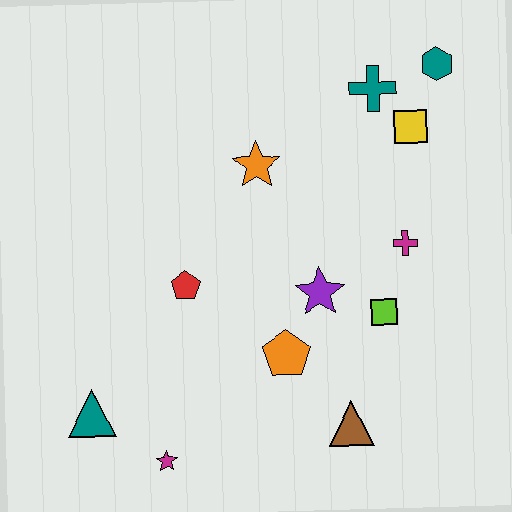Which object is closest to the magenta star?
The teal triangle is closest to the magenta star.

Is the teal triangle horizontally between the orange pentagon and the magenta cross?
No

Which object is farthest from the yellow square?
The teal triangle is farthest from the yellow square.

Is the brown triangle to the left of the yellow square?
Yes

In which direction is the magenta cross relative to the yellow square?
The magenta cross is below the yellow square.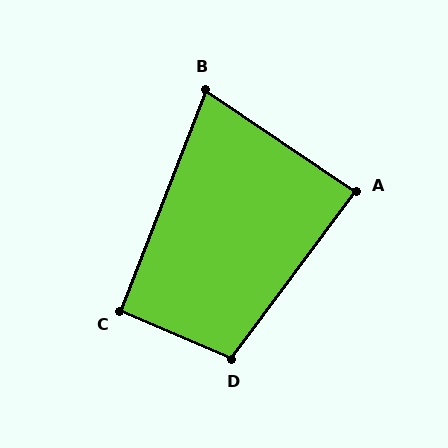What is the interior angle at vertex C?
Approximately 92 degrees (approximately right).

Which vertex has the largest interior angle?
D, at approximately 103 degrees.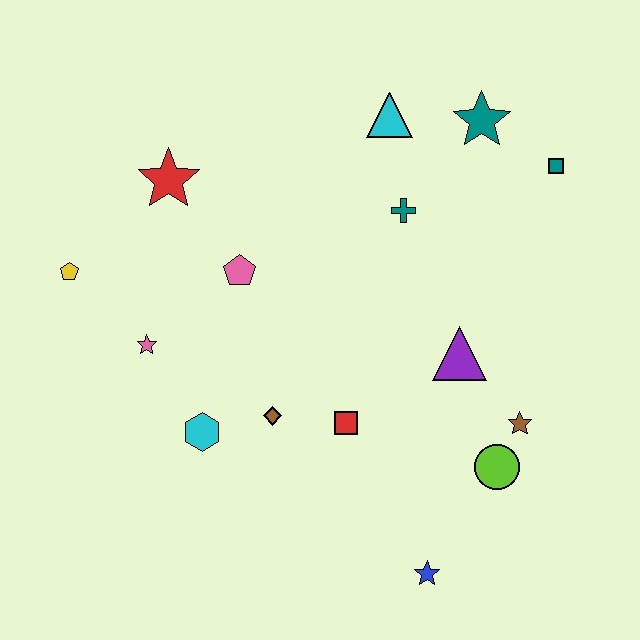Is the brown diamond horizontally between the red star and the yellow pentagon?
No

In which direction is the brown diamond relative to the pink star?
The brown diamond is to the right of the pink star.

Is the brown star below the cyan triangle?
Yes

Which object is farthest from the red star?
The blue star is farthest from the red star.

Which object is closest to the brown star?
The lime circle is closest to the brown star.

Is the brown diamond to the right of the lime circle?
No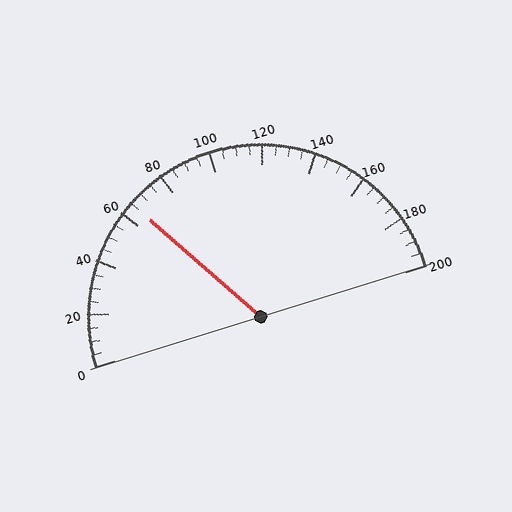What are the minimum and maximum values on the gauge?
The gauge ranges from 0 to 200.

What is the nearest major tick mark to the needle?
The nearest major tick mark is 60.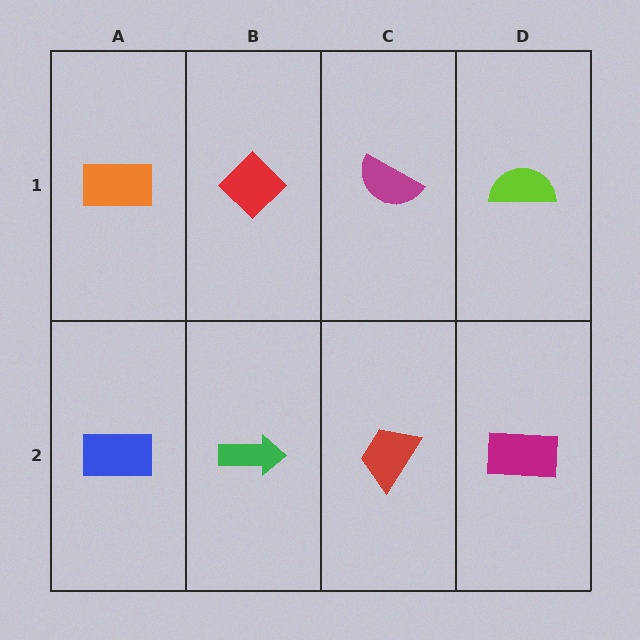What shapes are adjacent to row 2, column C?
A magenta semicircle (row 1, column C), a green arrow (row 2, column B), a magenta rectangle (row 2, column D).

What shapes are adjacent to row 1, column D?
A magenta rectangle (row 2, column D), a magenta semicircle (row 1, column C).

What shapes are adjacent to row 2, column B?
A red diamond (row 1, column B), a blue rectangle (row 2, column A), a red trapezoid (row 2, column C).